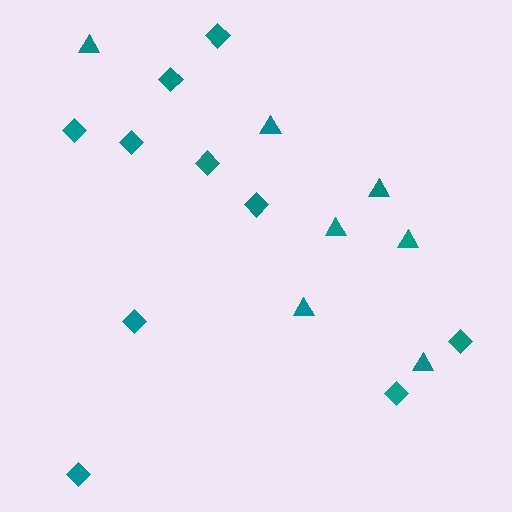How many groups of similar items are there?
There are 2 groups: one group of triangles (7) and one group of diamonds (10).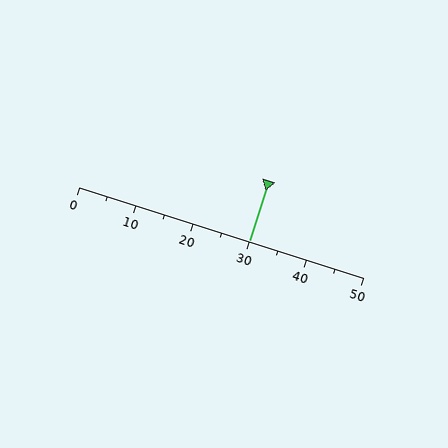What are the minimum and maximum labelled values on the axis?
The axis runs from 0 to 50.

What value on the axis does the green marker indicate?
The marker indicates approximately 30.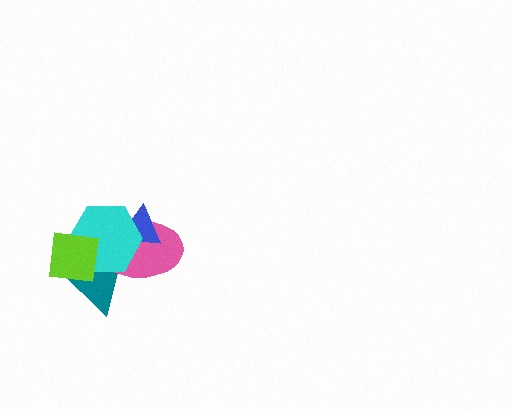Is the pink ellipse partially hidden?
Yes, it is partially covered by another shape.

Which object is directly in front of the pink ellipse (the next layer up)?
The blue triangle is directly in front of the pink ellipse.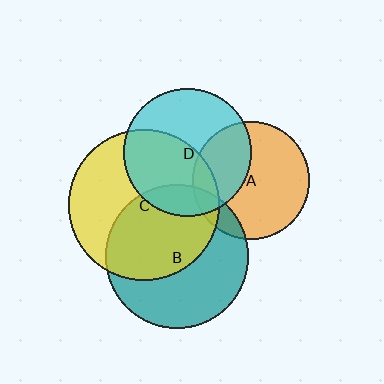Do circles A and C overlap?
Yes.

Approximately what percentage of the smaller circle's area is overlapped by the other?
Approximately 10%.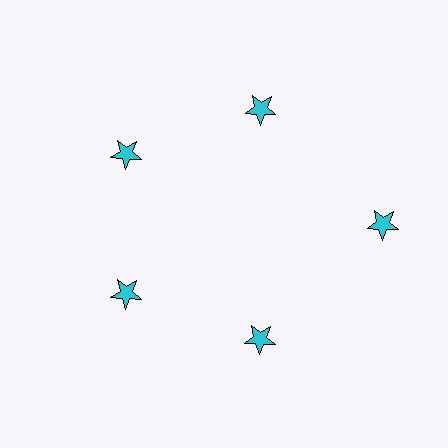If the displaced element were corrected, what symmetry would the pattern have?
It would have 5-fold rotational symmetry — the pattern would map onto itself every 72 degrees.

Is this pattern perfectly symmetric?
No. The 5 cyan stars are arranged in a ring, but one element near the 3 o'clock position is pushed outward from the center, breaking the 5-fold rotational symmetry.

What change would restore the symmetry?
The symmetry would be restored by moving it inward, back onto the ring so that all 5 stars sit at equal angles and equal distance from the center.